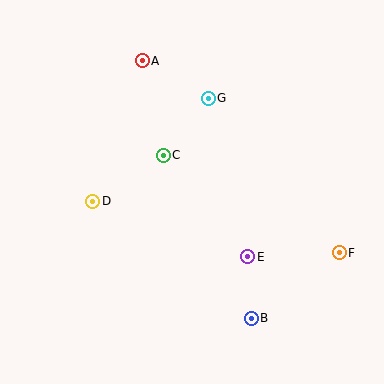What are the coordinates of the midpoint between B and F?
The midpoint between B and F is at (295, 285).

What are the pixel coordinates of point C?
Point C is at (163, 155).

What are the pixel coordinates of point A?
Point A is at (142, 61).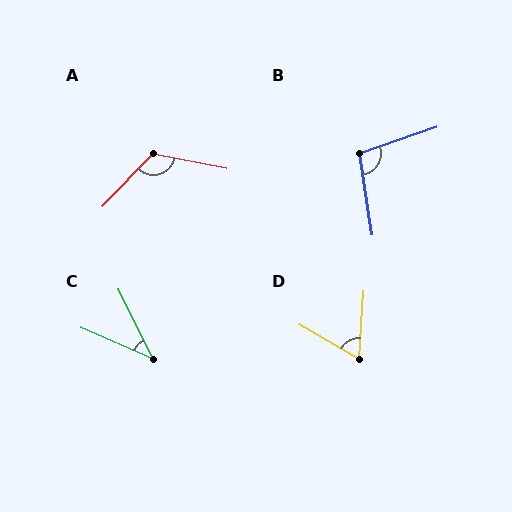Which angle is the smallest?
C, at approximately 40 degrees.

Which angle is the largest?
A, at approximately 122 degrees.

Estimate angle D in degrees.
Approximately 64 degrees.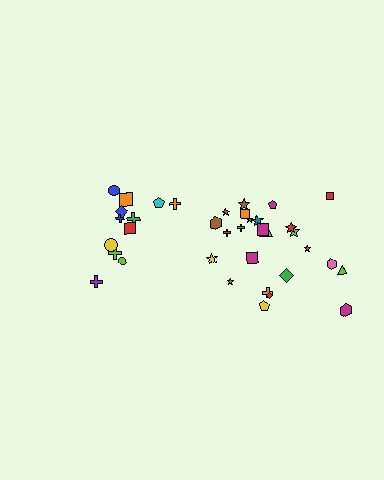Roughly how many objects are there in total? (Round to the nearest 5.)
Roughly 35 objects in total.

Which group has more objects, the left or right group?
The right group.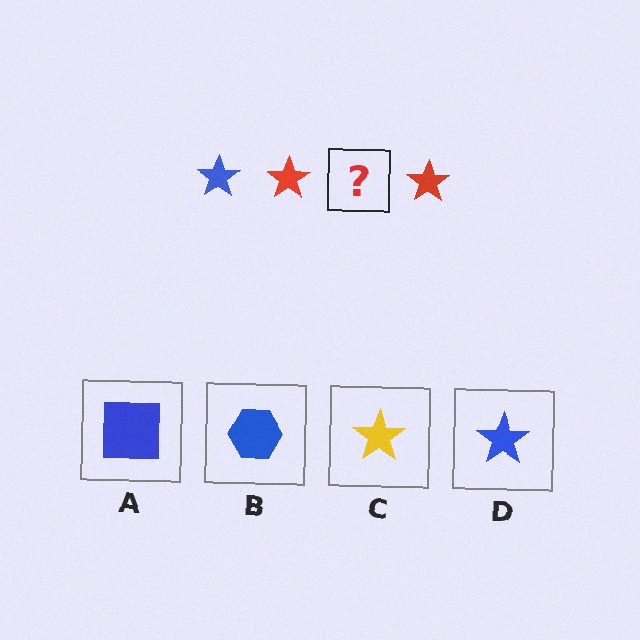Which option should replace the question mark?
Option D.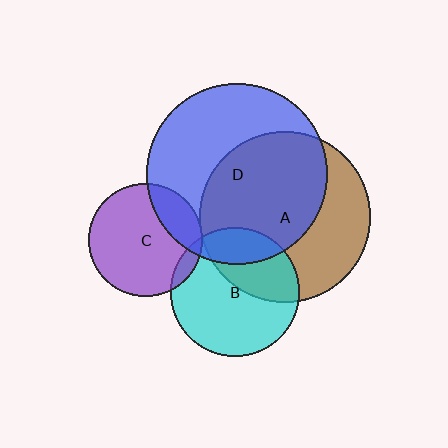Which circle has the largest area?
Circle D (blue).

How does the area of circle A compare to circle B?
Approximately 1.8 times.